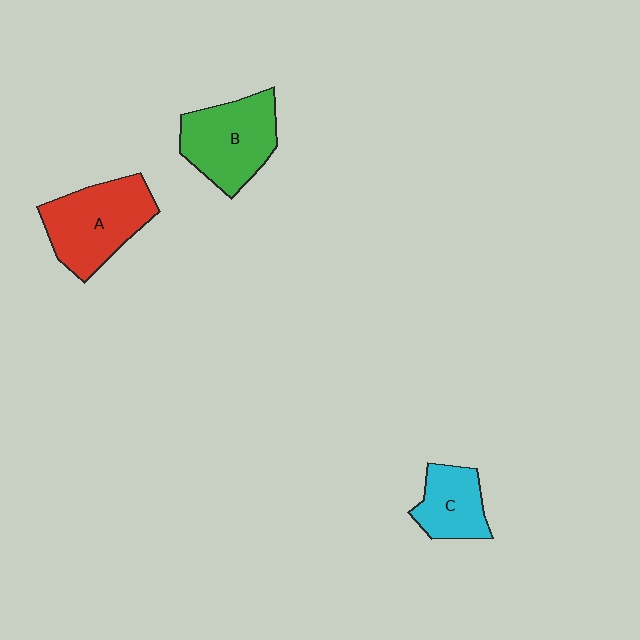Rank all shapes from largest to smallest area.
From largest to smallest: A (red), B (green), C (cyan).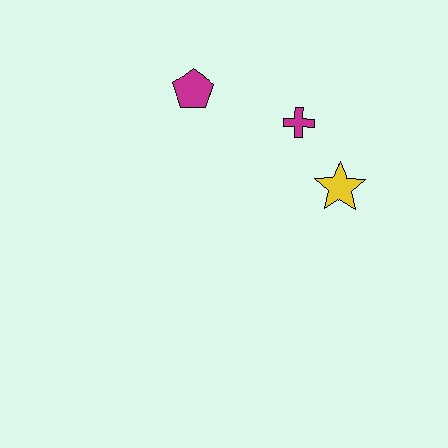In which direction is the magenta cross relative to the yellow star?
The magenta cross is above the yellow star.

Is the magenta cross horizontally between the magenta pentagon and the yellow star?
Yes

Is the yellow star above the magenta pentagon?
No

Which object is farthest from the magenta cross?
The magenta pentagon is farthest from the magenta cross.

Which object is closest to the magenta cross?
The yellow star is closest to the magenta cross.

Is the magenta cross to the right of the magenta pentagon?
Yes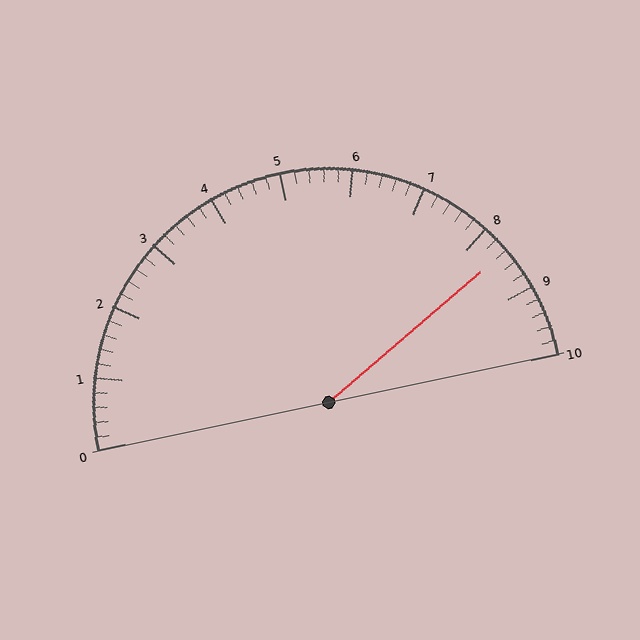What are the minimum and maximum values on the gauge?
The gauge ranges from 0 to 10.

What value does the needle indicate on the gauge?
The needle indicates approximately 8.4.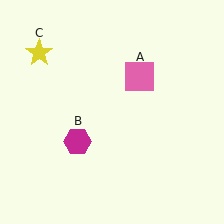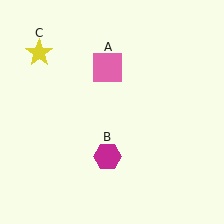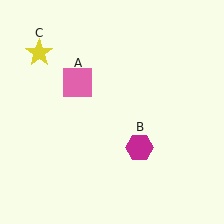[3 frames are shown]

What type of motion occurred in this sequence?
The pink square (object A), magenta hexagon (object B) rotated counterclockwise around the center of the scene.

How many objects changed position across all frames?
2 objects changed position: pink square (object A), magenta hexagon (object B).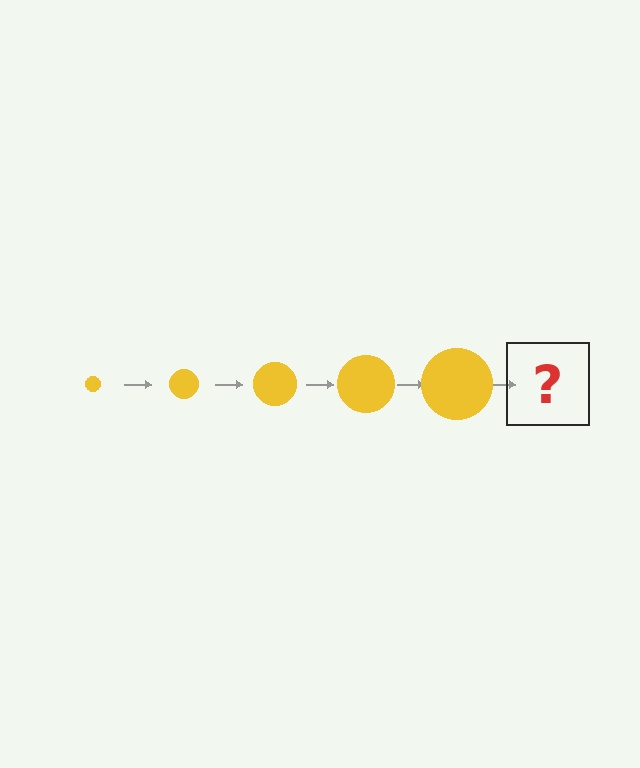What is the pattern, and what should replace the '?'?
The pattern is that the circle gets progressively larger each step. The '?' should be a yellow circle, larger than the previous one.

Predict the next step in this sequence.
The next step is a yellow circle, larger than the previous one.